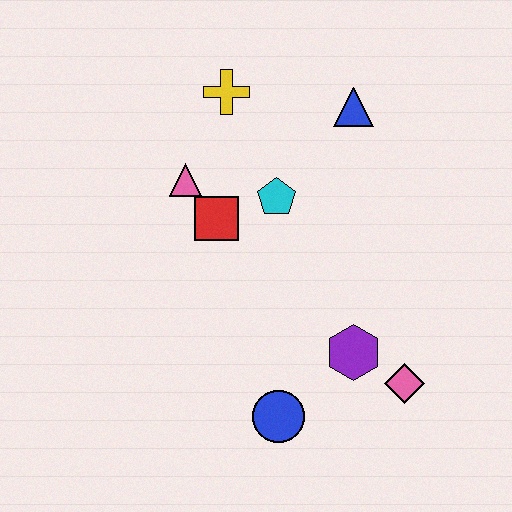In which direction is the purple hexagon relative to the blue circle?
The purple hexagon is to the right of the blue circle.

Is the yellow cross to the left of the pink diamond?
Yes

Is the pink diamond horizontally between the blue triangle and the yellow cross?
No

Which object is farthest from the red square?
The pink diamond is farthest from the red square.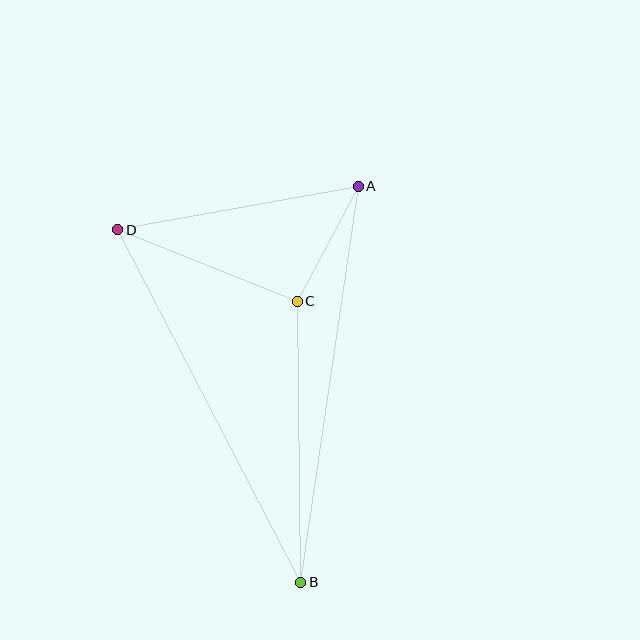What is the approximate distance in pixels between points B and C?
The distance between B and C is approximately 281 pixels.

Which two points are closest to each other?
Points A and C are closest to each other.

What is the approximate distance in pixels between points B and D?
The distance between B and D is approximately 397 pixels.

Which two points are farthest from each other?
Points A and B are farthest from each other.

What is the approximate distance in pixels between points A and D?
The distance between A and D is approximately 244 pixels.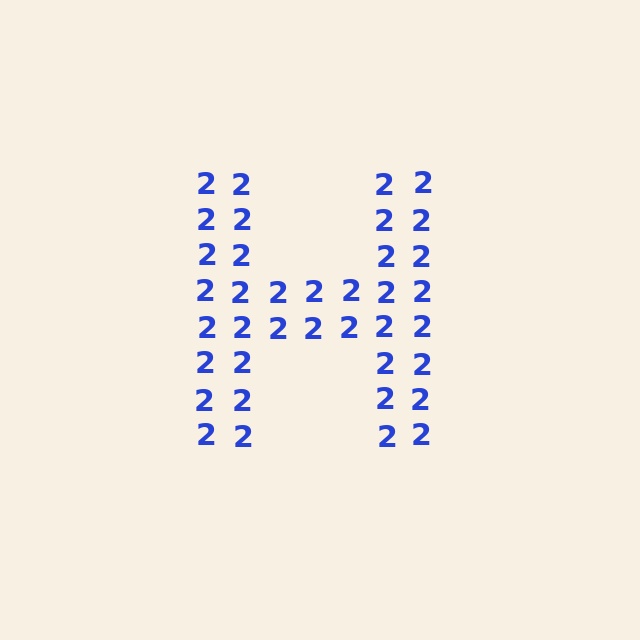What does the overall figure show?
The overall figure shows the letter H.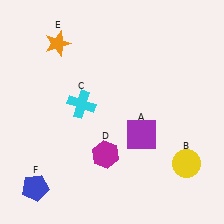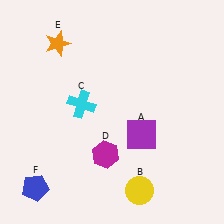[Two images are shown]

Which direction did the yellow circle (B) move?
The yellow circle (B) moved left.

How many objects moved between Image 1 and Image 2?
1 object moved between the two images.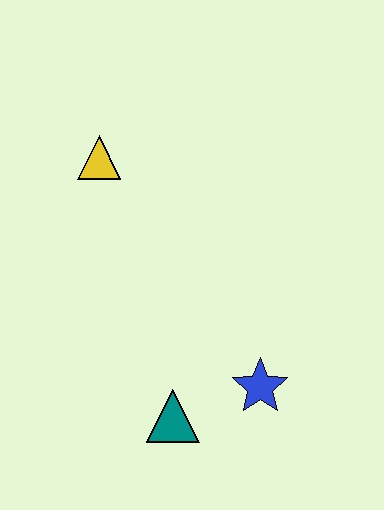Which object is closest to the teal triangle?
The blue star is closest to the teal triangle.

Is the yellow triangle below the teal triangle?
No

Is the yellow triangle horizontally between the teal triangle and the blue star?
No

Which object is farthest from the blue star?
The yellow triangle is farthest from the blue star.